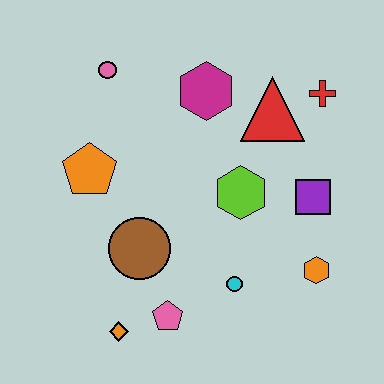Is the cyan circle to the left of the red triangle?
Yes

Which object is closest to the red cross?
The red triangle is closest to the red cross.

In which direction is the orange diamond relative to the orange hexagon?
The orange diamond is to the left of the orange hexagon.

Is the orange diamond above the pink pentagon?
No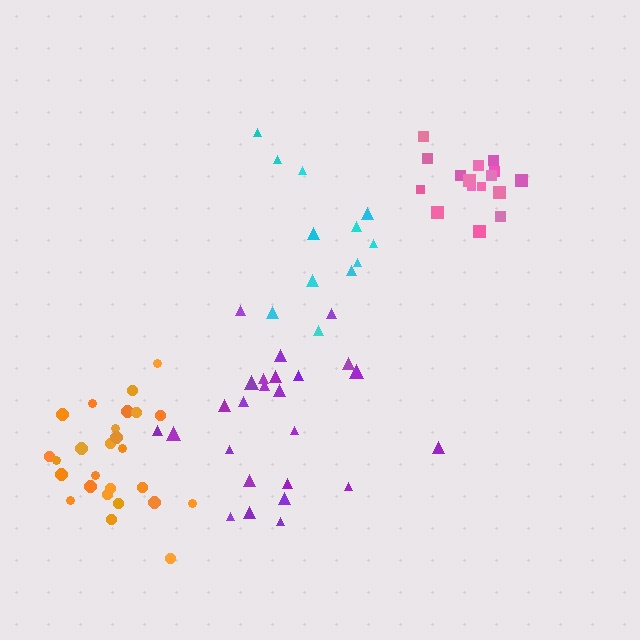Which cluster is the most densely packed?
Pink.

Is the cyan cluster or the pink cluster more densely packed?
Pink.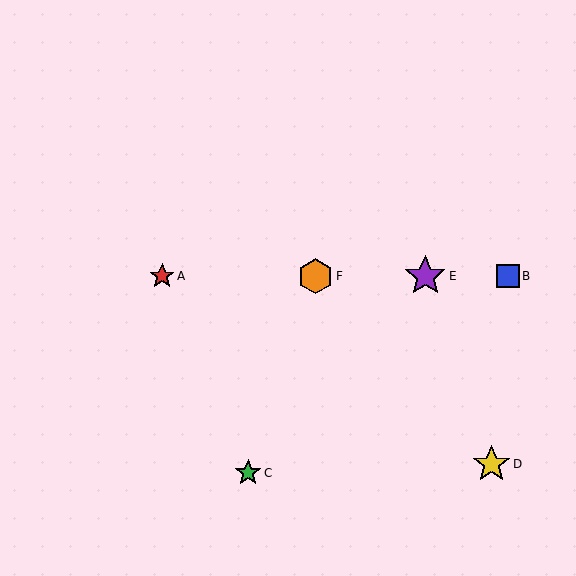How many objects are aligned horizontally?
4 objects (A, B, E, F) are aligned horizontally.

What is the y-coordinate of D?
Object D is at y≈464.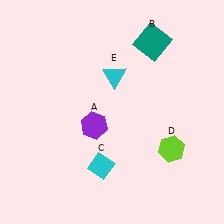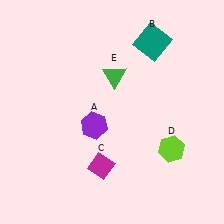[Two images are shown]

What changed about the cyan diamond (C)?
In Image 1, C is cyan. In Image 2, it changed to magenta.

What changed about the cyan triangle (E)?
In Image 1, E is cyan. In Image 2, it changed to green.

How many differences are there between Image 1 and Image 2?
There are 2 differences between the two images.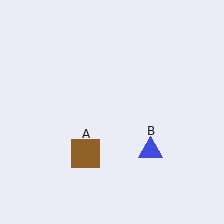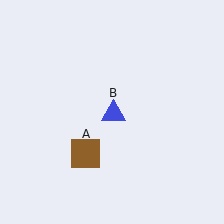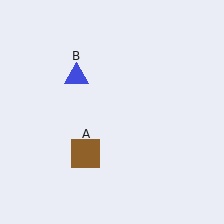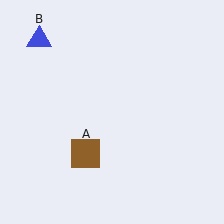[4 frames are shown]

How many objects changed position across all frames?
1 object changed position: blue triangle (object B).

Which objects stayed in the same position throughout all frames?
Brown square (object A) remained stationary.